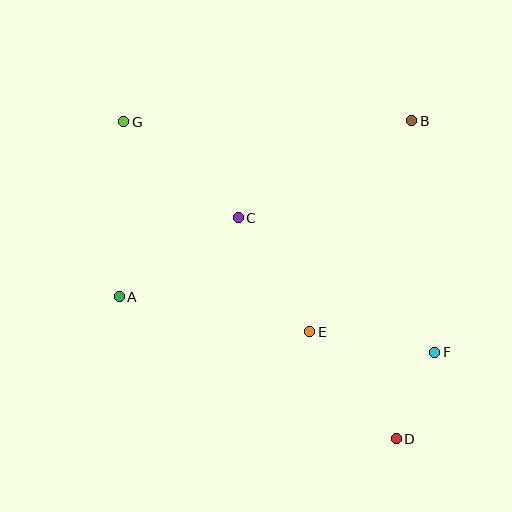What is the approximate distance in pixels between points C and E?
The distance between C and E is approximately 134 pixels.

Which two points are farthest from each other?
Points D and G are farthest from each other.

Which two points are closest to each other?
Points D and F are closest to each other.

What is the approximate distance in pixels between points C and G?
The distance between C and G is approximately 149 pixels.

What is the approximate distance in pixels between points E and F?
The distance between E and F is approximately 127 pixels.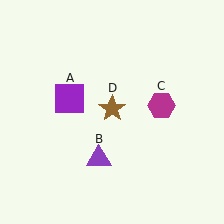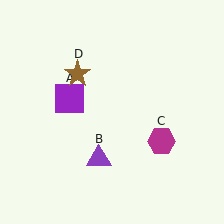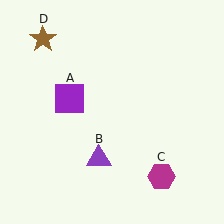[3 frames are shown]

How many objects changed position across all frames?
2 objects changed position: magenta hexagon (object C), brown star (object D).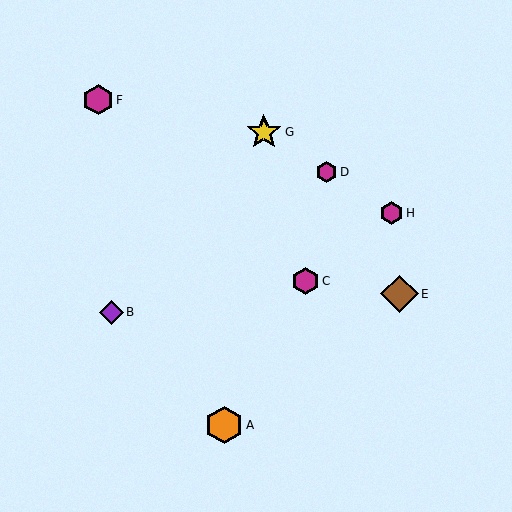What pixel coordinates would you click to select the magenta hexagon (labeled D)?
Click at (327, 172) to select the magenta hexagon D.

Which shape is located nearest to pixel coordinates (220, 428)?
The orange hexagon (labeled A) at (224, 425) is nearest to that location.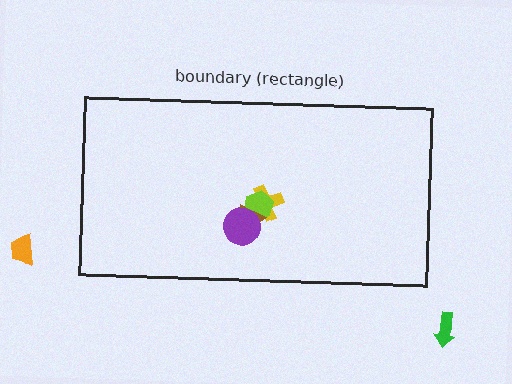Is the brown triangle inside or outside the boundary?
Inside.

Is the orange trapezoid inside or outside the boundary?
Outside.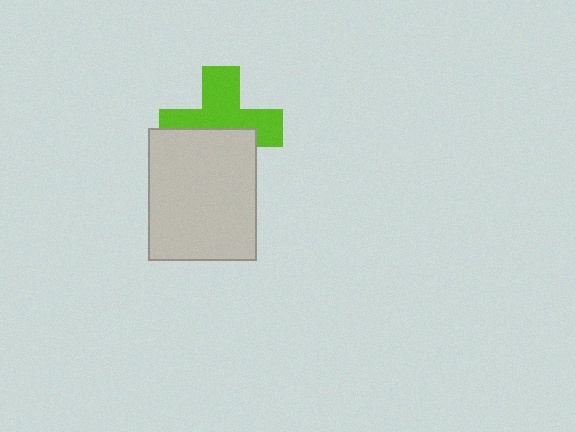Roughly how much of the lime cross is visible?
About half of it is visible (roughly 55%).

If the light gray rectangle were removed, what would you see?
You would see the complete lime cross.